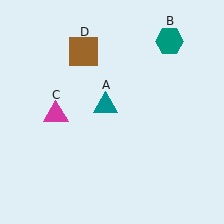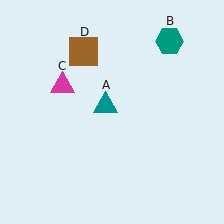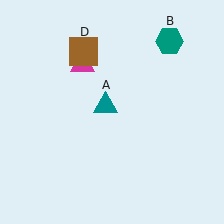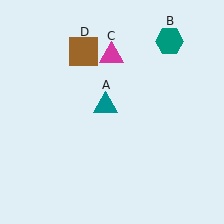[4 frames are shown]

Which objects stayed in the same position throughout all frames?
Teal triangle (object A) and teal hexagon (object B) and brown square (object D) remained stationary.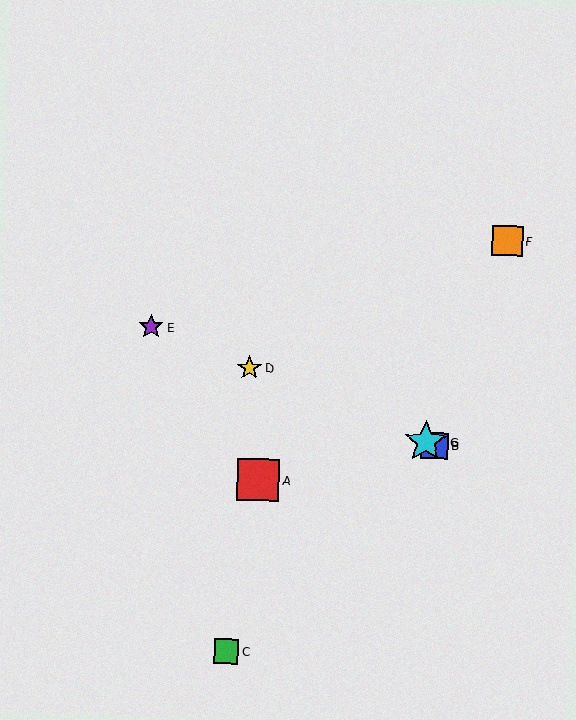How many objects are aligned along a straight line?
4 objects (B, D, E, G) are aligned along a straight line.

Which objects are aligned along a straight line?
Objects B, D, E, G are aligned along a straight line.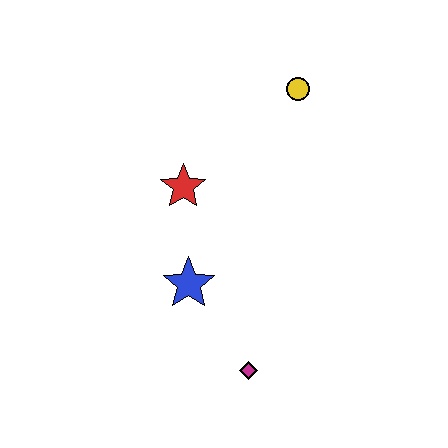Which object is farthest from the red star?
The magenta diamond is farthest from the red star.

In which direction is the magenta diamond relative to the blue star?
The magenta diamond is below the blue star.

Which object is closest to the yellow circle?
The red star is closest to the yellow circle.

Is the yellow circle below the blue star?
No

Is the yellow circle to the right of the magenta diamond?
Yes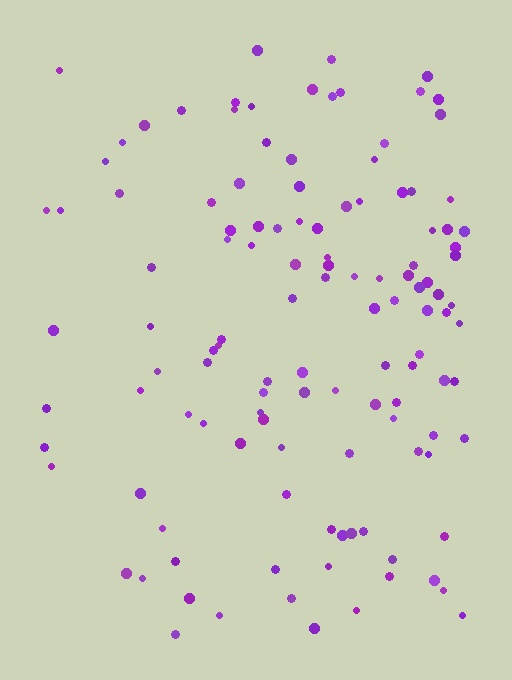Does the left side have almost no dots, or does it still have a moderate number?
Still a moderate number, just noticeably fewer than the right.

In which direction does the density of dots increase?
From left to right, with the right side densest.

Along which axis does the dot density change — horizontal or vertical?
Horizontal.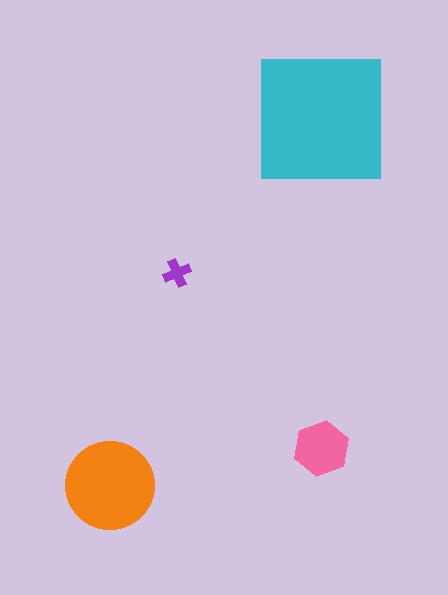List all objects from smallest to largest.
The purple cross, the pink hexagon, the orange circle, the cyan square.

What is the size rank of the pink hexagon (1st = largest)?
3rd.